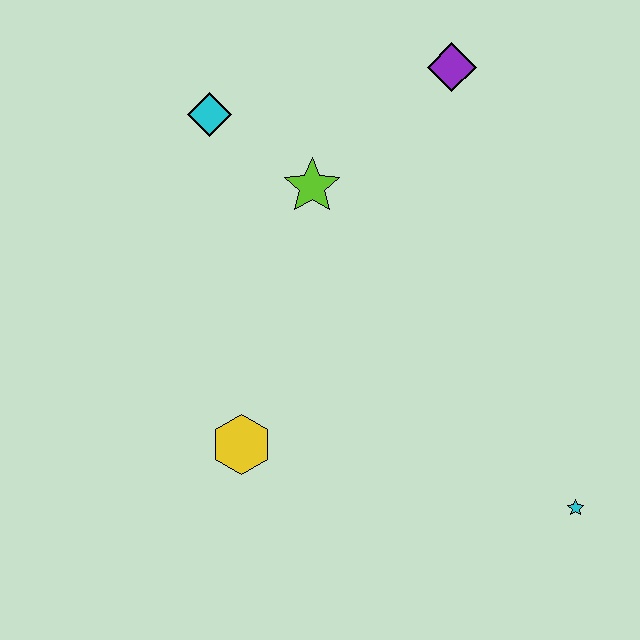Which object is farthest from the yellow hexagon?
The purple diamond is farthest from the yellow hexagon.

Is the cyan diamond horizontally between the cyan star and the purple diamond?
No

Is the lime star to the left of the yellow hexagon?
No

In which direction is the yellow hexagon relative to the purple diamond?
The yellow hexagon is below the purple diamond.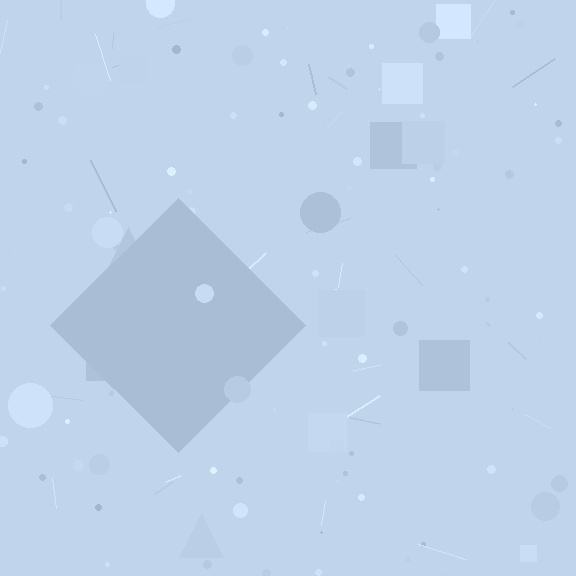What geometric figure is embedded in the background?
A diamond is embedded in the background.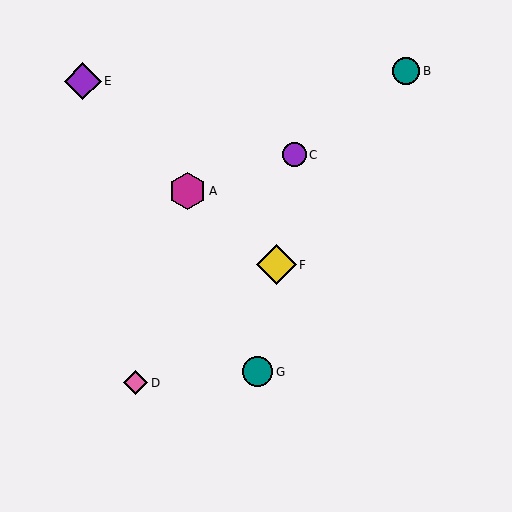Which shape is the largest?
The yellow diamond (labeled F) is the largest.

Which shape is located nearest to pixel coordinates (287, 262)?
The yellow diamond (labeled F) at (276, 265) is nearest to that location.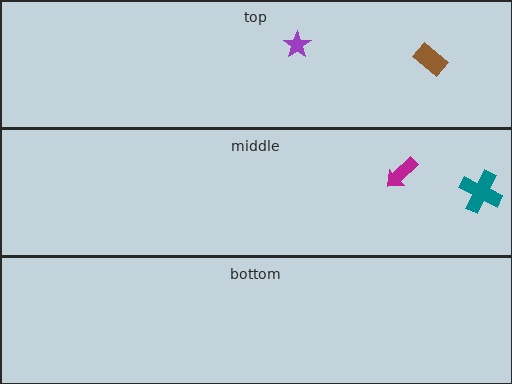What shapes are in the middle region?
The magenta arrow, the teal cross.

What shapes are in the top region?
The brown rectangle, the purple star.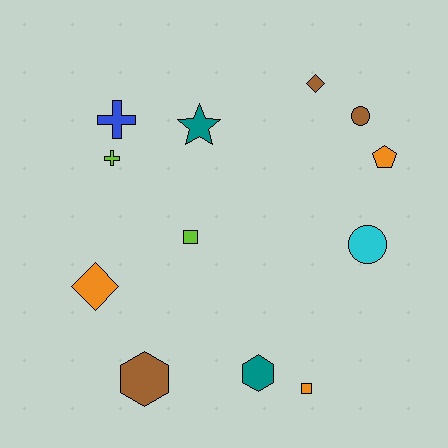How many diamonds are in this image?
There are 2 diamonds.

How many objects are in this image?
There are 12 objects.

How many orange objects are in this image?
There are 3 orange objects.